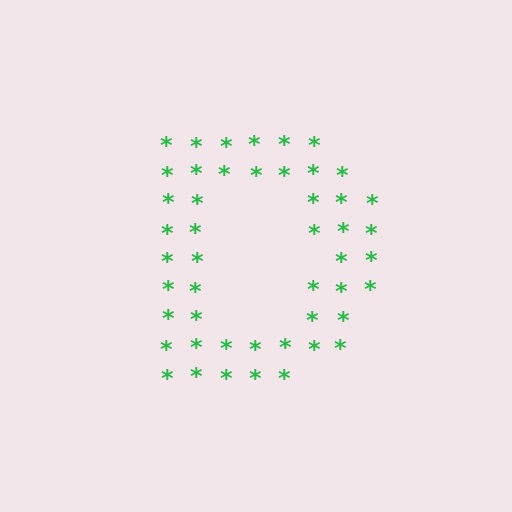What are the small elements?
The small elements are asterisks.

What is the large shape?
The large shape is the letter D.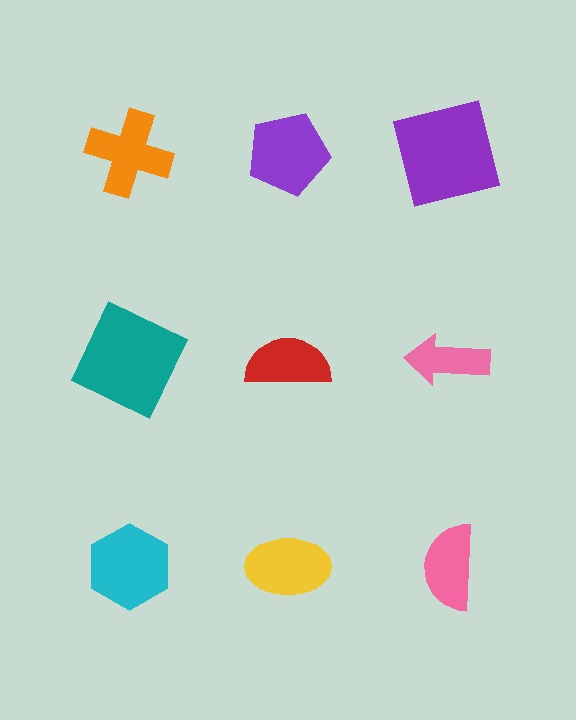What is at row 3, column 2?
A yellow ellipse.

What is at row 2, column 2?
A red semicircle.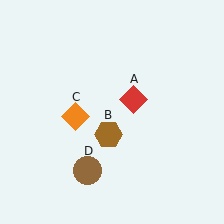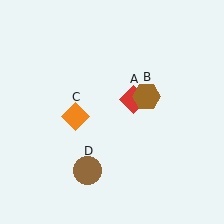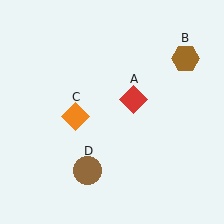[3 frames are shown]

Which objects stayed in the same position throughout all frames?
Red diamond (object A) and orange diamond (object C) and brown circle (object D) remained stationary.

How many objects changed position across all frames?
1 object changed position: brown hexagon (object B).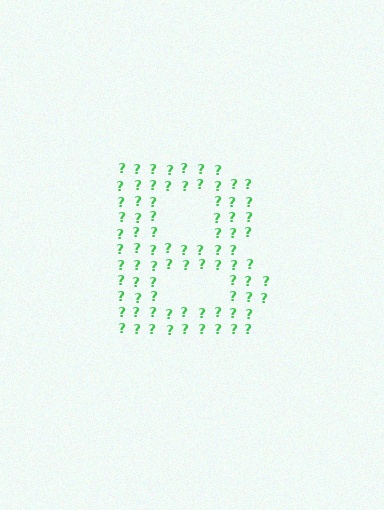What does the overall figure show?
The overall figure shows the letter B.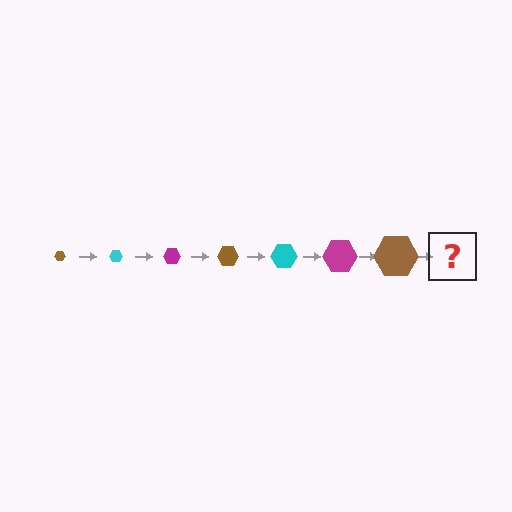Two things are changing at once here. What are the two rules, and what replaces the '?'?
The two rules are that the hexagon grows larger each step and the color cycles through brown, cyan, and magenta. The '?' should be a cyan hexagon, larger than the previous one.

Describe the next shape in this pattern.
It should be a cyan hexagon, larger than the previous one.